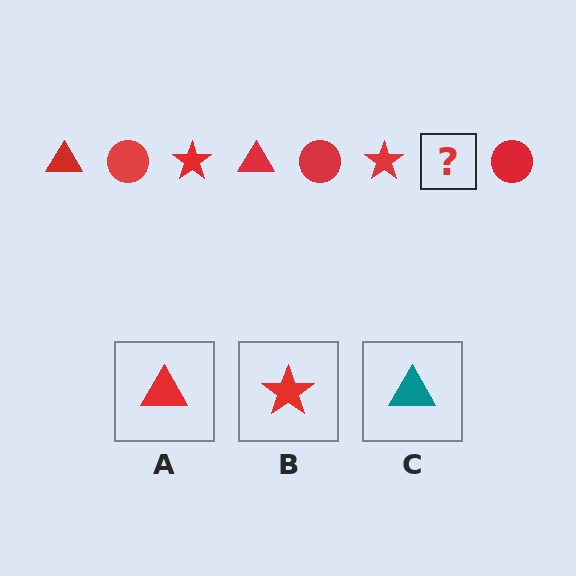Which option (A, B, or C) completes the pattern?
A.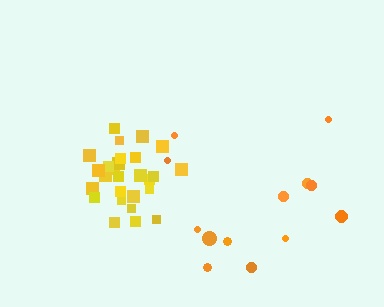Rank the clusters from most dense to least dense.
yellow, orange.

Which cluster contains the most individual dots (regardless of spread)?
Yellow (27).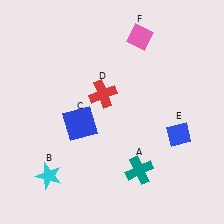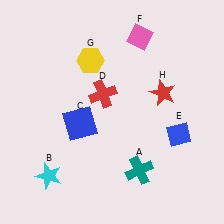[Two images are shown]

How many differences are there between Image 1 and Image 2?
There are 2 differences between the two images.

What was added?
A yellow hexagon (G), a red star (H) were added in Image 2.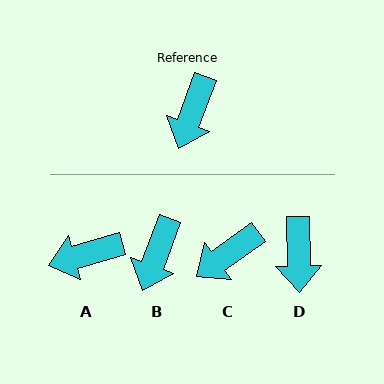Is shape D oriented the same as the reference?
No, it is off by about 22 degrees.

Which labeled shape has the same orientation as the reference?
B.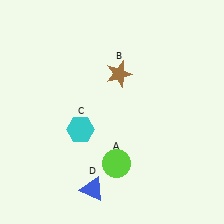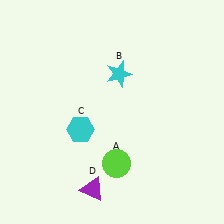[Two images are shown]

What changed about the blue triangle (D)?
In Image 1, D is blue. In Image 2, it changed to purple.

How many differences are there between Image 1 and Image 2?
There are 2 differences between the two images.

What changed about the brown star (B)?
In Image 1, B is brown. In Image 2, it changed to cyan.